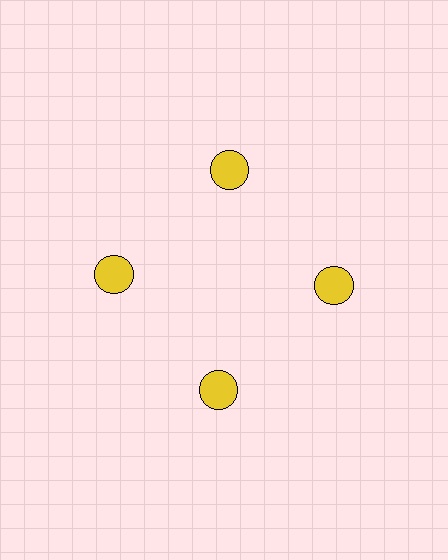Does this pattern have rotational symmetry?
Yes, this pattern has 4-fold rotational symmetry. It looks the same after rotating 90 degrees around the center.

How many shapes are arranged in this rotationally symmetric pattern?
There are 4 shapes, arranged in 4 groups of 1.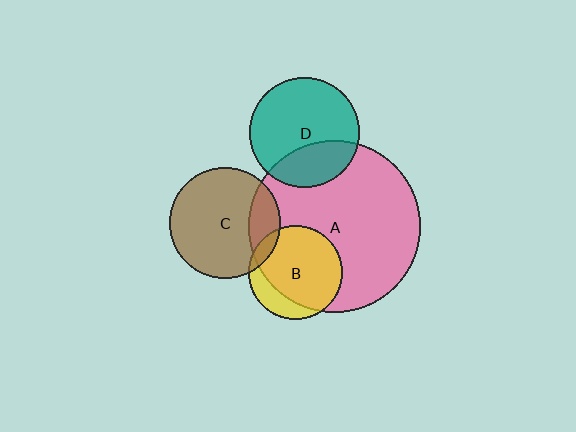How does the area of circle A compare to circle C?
Approximately 2.4 times.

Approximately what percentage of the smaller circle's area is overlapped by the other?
Approximately 10%.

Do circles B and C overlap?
Yes.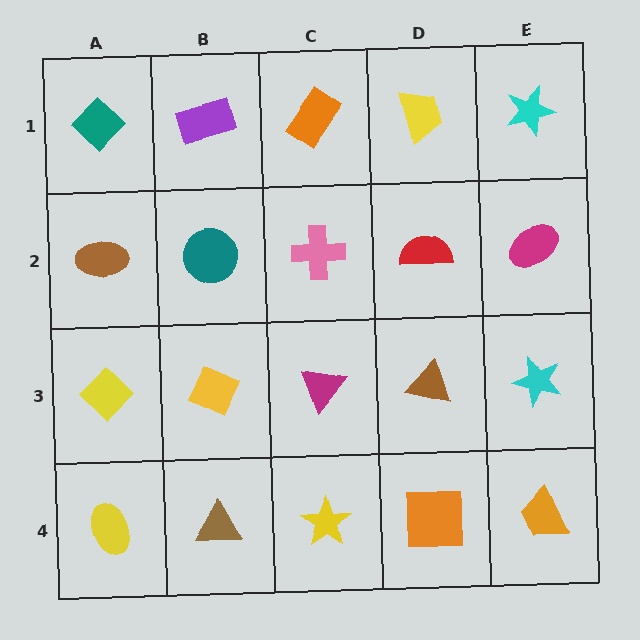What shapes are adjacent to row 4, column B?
A yellow diamond (row 3, column B), a yellow ellipse (row 4, column A), a yellow star (row 4, column C).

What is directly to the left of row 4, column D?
A yellow star.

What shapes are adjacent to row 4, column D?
A brown triangle (row 3, column D), a yellow star (row 4, column C), an orange trapezoid (row 4, column E).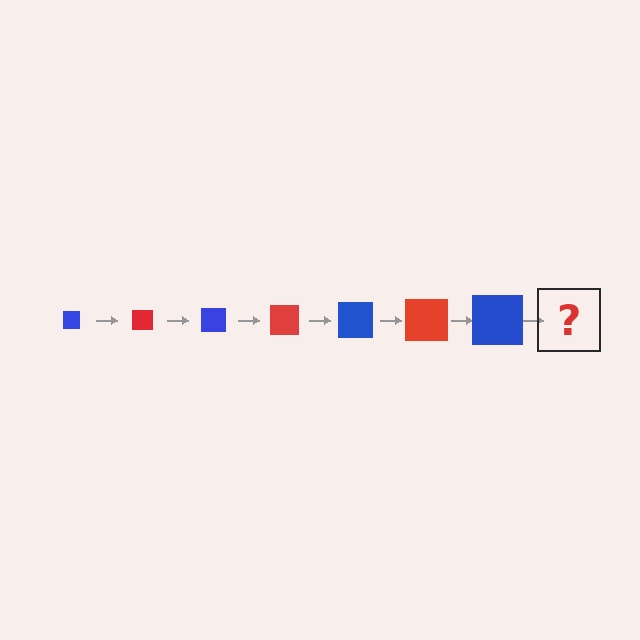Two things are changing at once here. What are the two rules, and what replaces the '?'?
The two rules are that the square grows larger each step and the color cycles through blue and red. The '?' should be a red square, larger than the previous one.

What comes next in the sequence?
The next element should be a red square, larger than the previous one.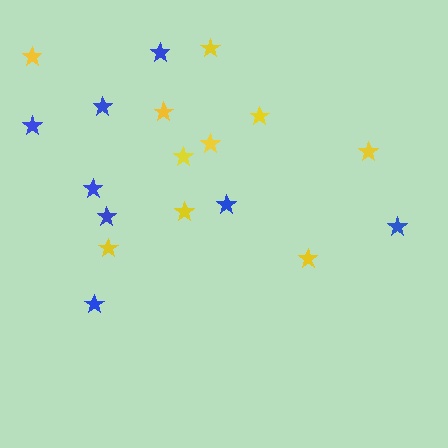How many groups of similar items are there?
There are 2 groups: one group of blue stars (8) and one group of yellow stars (10).